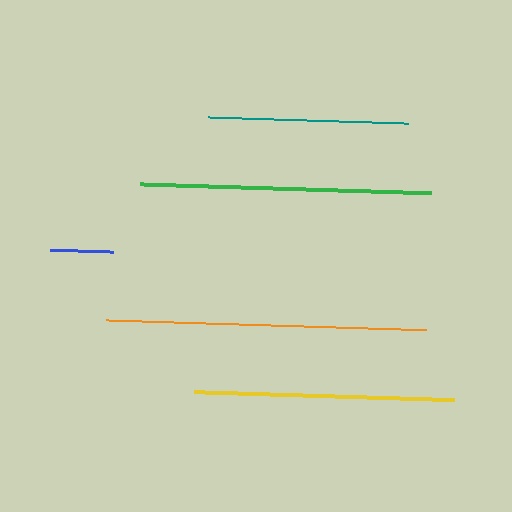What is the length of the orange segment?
The orange segment is approximately 320 pixels long.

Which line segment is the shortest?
The blue line is the shortest at approximately 63 pixels.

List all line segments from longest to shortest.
From longest to shortest: orange, green, yellow, teal, blue.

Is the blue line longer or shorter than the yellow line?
The yellow line is longer than the blue line.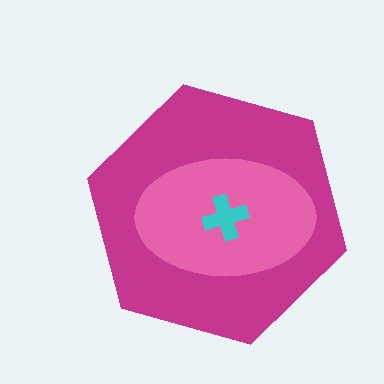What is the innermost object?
The cyan cross.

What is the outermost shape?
The magenta hexagon.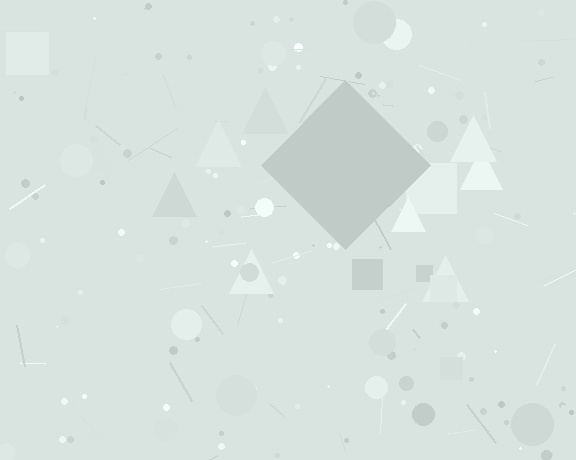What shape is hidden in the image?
A diamond is hidden in the image.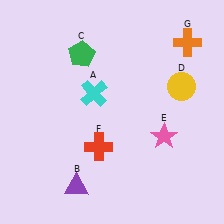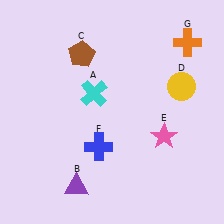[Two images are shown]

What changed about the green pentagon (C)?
In Image 1, C is green. In Image 2, it changed to brown.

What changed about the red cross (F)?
In Image 1, F is red. In Image 2, it changed to blue.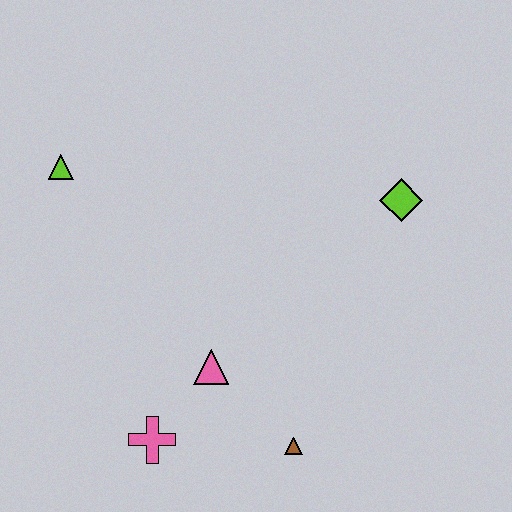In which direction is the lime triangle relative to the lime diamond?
The lime triangle is to the left of the lime diamond.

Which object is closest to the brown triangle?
The pink triangle is closest to the brown triangle.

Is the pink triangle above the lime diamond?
No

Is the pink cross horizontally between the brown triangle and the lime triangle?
Yes